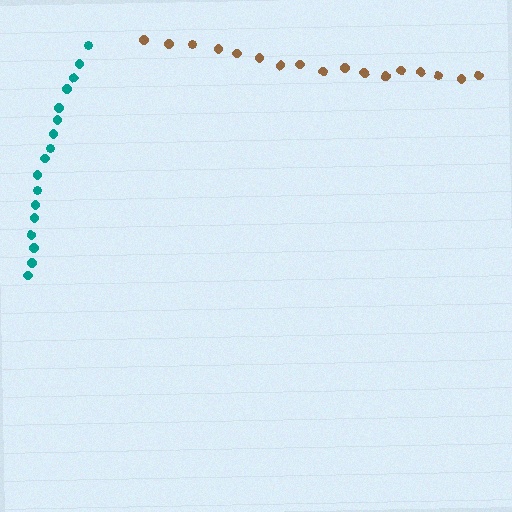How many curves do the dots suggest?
There are 2 distinct paths.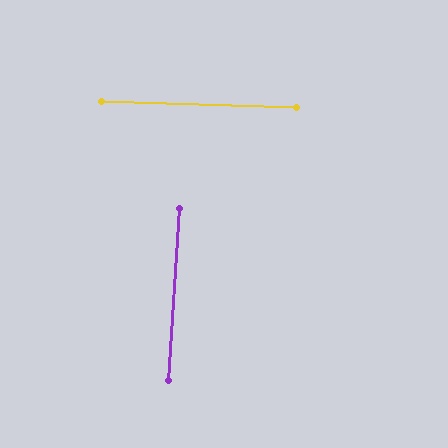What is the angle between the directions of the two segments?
Approximately 88 degrees.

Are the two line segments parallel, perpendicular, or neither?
Perpendicular — they meet at approximately 88°.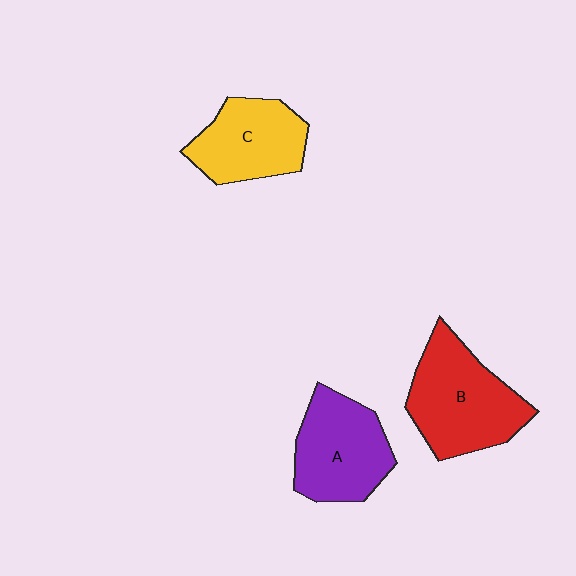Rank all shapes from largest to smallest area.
From largest to smallest: B (red), A (purple), C (yellow).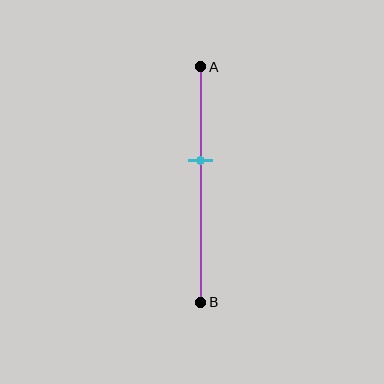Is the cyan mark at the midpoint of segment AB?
No, the mark is at about 40% from A, not at the 50% midpoint.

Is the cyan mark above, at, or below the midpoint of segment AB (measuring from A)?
The cyan mark is above the midpoint of segment AB.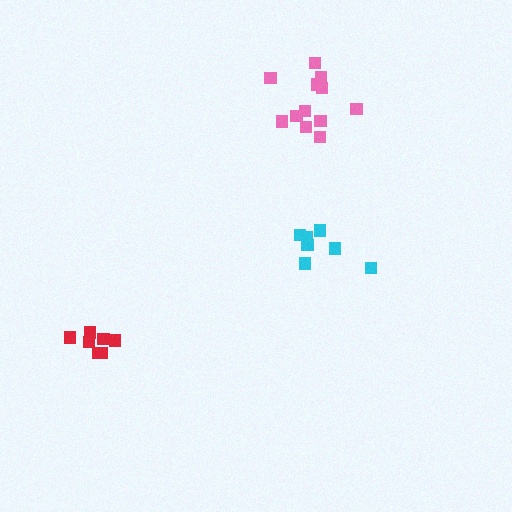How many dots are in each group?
Group 1: 12 dots, Group 2: 7 dots, Group 3: 7 dots (26 total).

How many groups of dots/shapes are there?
There are 3 groups.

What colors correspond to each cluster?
The clusters are colored: pink, red, cyan.